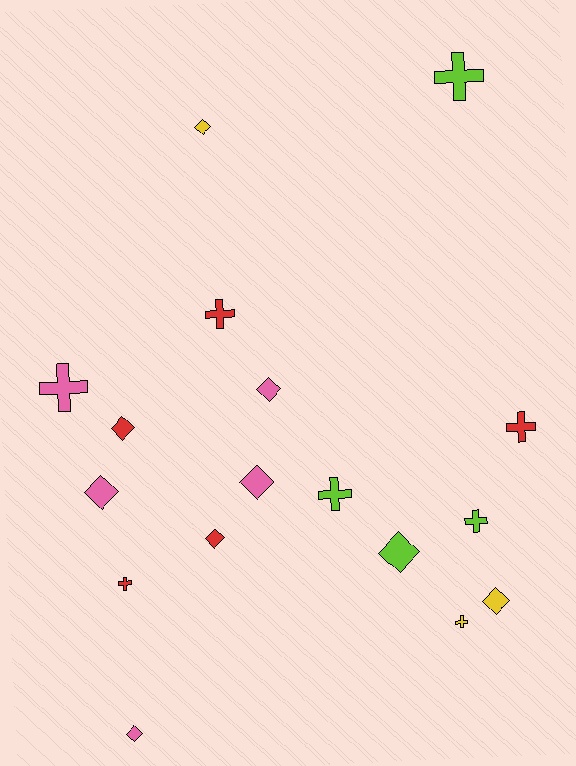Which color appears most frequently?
Pink, with 5 objects.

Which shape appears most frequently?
Diamond, with 9 objects.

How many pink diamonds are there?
There are 4 pink diamonds.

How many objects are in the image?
There are 17 objects.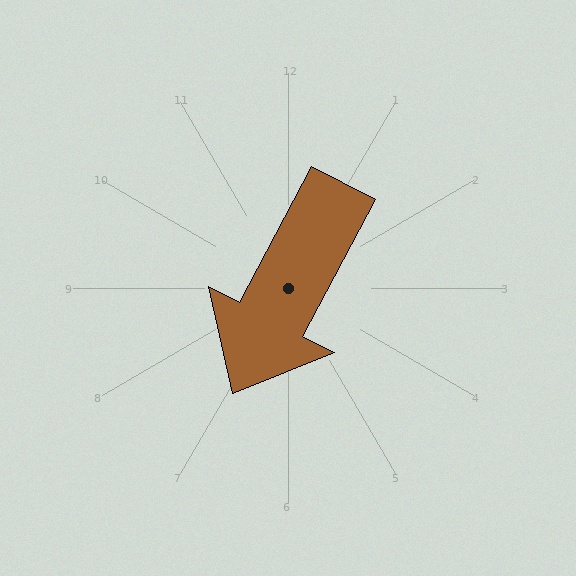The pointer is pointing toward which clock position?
Roughly 7 o'clock.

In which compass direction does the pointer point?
Southwest.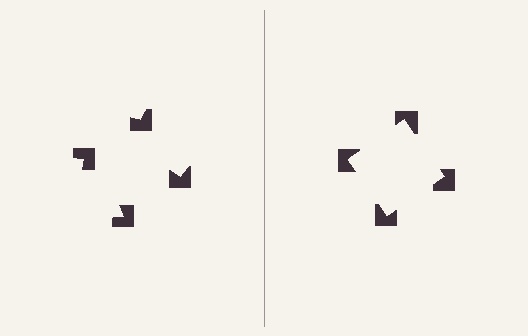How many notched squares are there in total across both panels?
8 — 4 on each side.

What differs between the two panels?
The notched squares are positioned identically on both sides; only the wedge orientations differ. On the right they align to a square; on the left they are misaligned.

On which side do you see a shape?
An illusory square appears on the right side. On the left side the wedge cuts are rotated, so no coherent shape forms.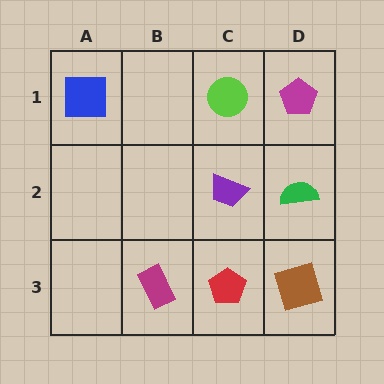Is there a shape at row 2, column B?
No, that cell is empty.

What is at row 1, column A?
A blue square.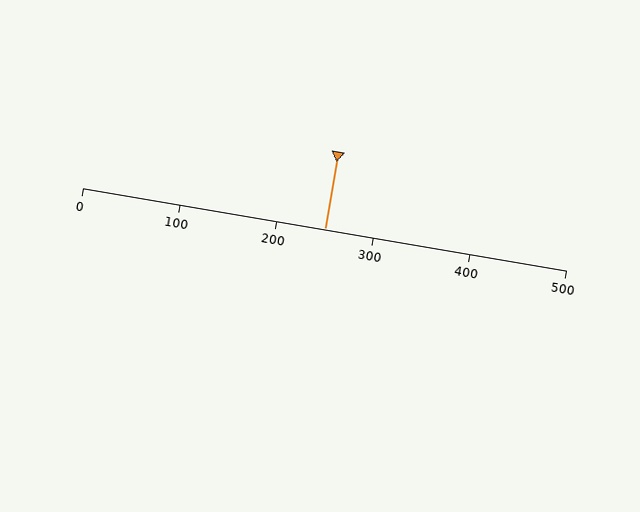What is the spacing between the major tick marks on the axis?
The major ticks are spaced 100 apart.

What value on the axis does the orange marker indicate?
The marker indicates approximately 250.